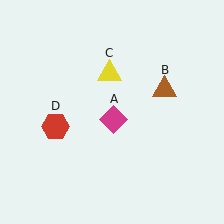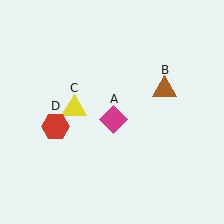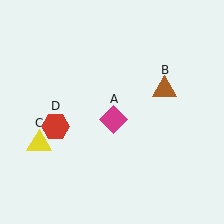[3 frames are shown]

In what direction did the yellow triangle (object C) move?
The yellow triangle (object C) moved down and to the left.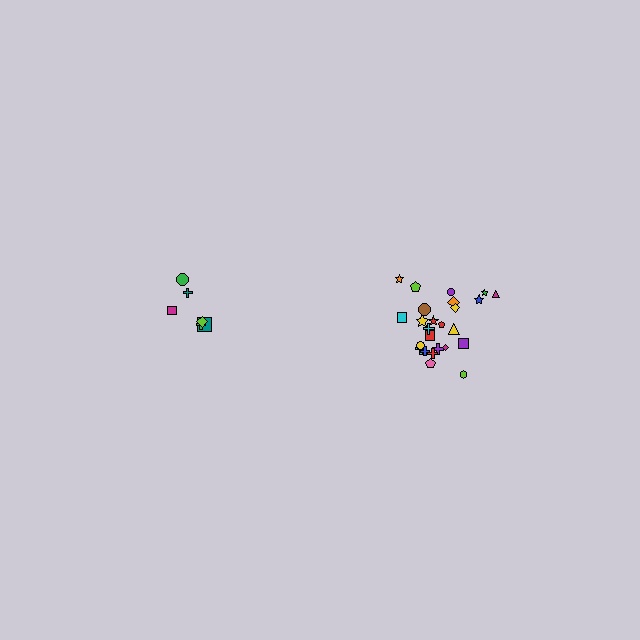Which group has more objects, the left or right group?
The right group.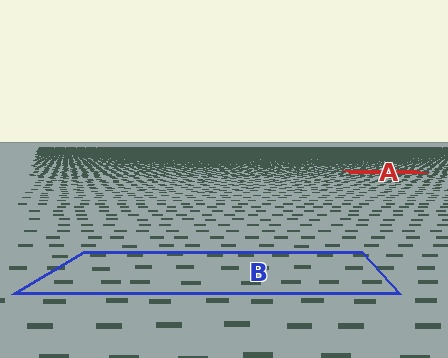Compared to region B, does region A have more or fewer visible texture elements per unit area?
Region A has more texture elements per unit area — they are packed more densely because it is farther away.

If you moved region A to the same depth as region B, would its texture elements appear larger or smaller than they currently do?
They would appear larger. At a closer depth, the same texture elements are projected at a bigger on-screen size.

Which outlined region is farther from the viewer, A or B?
Region A is farther from the viewer — the texture elements inside it appear smaller and more densely packed.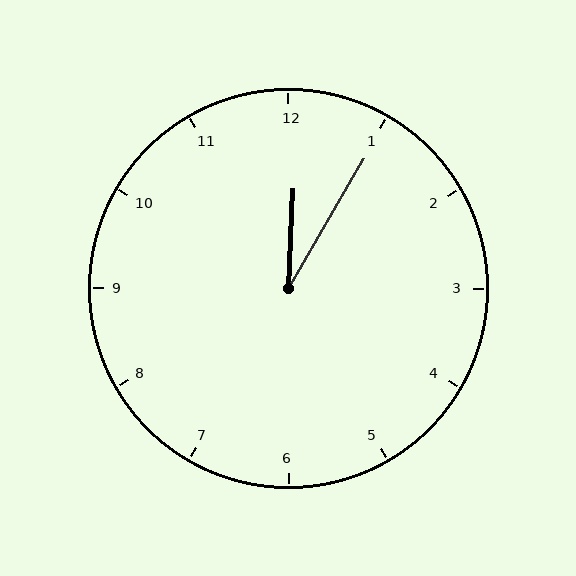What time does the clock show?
12:05.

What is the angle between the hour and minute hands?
Approximately 28 degrees.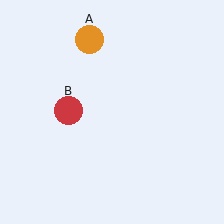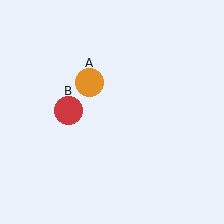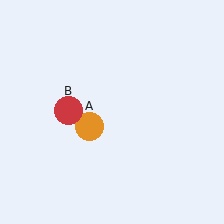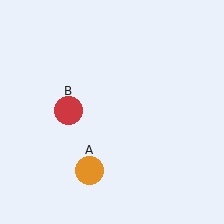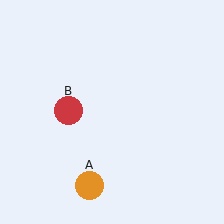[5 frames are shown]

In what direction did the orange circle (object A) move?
The orange circle (object A) moved down.